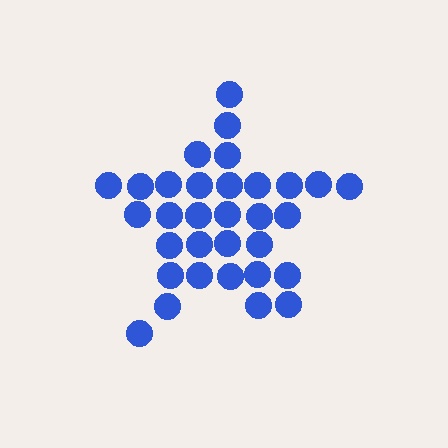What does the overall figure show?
The overall figure shows a star.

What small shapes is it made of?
It is made of small circles.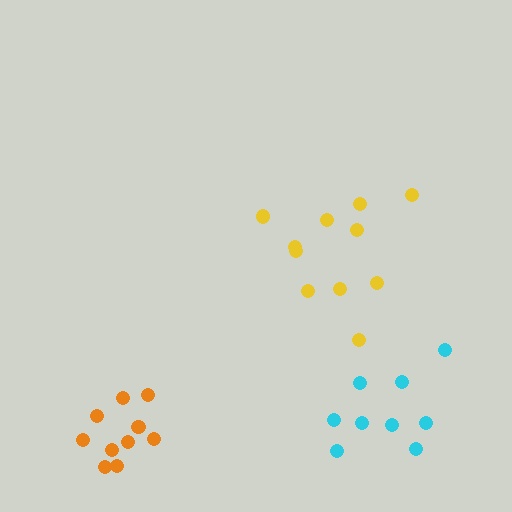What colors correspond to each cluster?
The clusters are colored: cyan, yellow, orange.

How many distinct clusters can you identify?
There are 3 distinct clusters.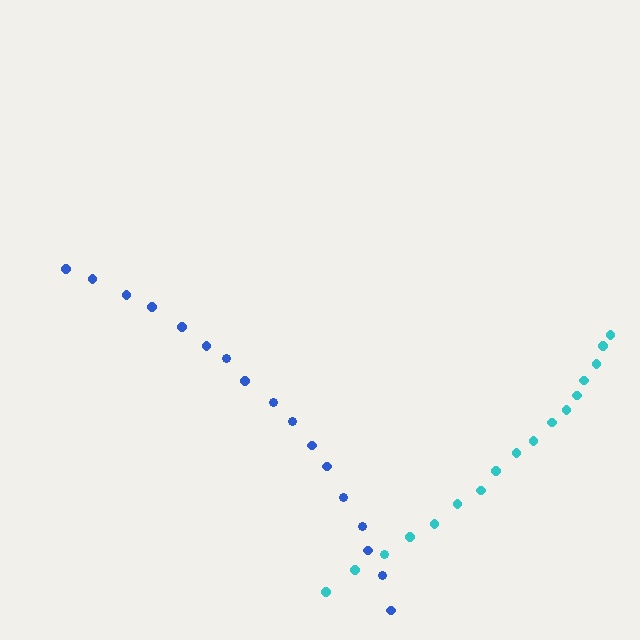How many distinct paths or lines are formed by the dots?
There are 2 distinct paths.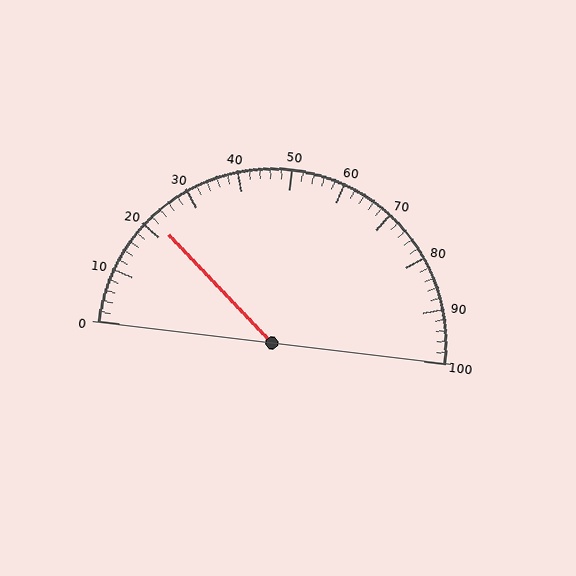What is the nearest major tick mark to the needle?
The nearest major tick mark is 20.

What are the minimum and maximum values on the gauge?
The gauge ranges from 0 to 100.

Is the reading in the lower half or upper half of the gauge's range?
The reading is in the lower half of the range (0 to 100).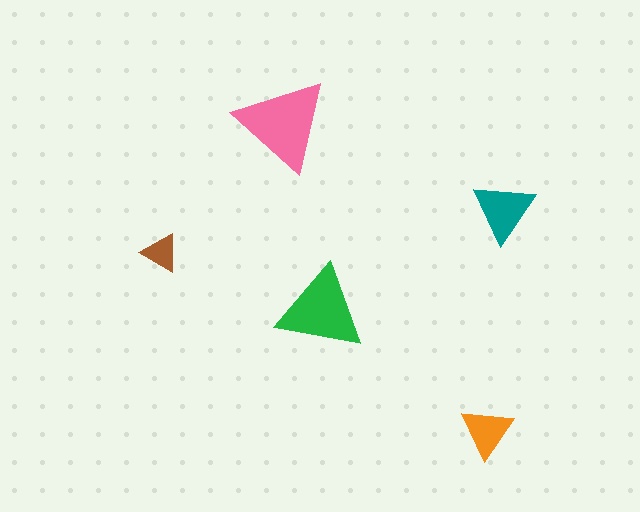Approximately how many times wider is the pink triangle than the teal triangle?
About 1.5 times wider.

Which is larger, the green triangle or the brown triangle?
The green one.